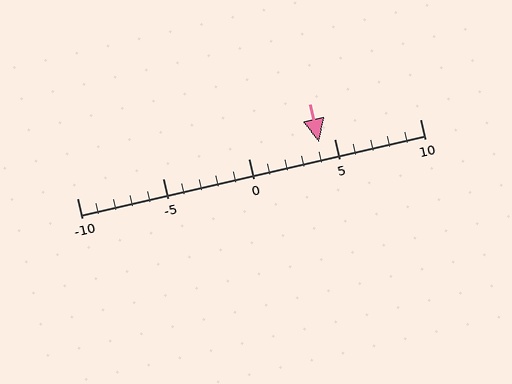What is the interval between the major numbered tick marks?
The major tick marks are spaced 5 units apart.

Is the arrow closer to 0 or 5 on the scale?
The arrow is closer to 5.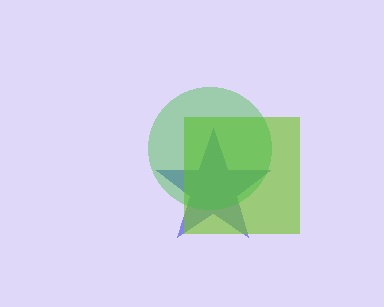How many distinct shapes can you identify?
There are 3 distinct shapes: a blue star, a lime square, a green circle.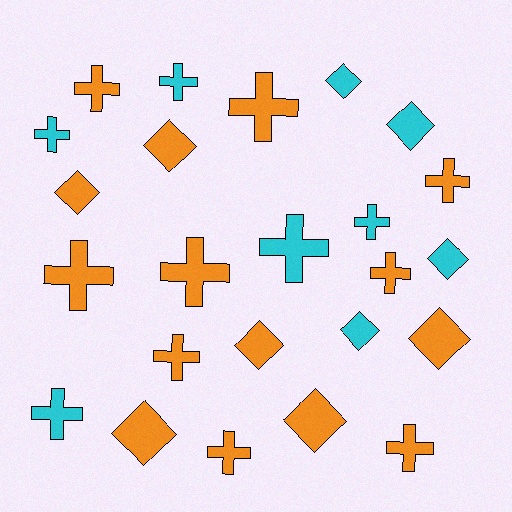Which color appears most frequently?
Orange, with 15 objects.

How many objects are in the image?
There are 24 objects.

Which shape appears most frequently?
Cross, with 14 objects.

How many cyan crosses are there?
There are 5 cyan crosses.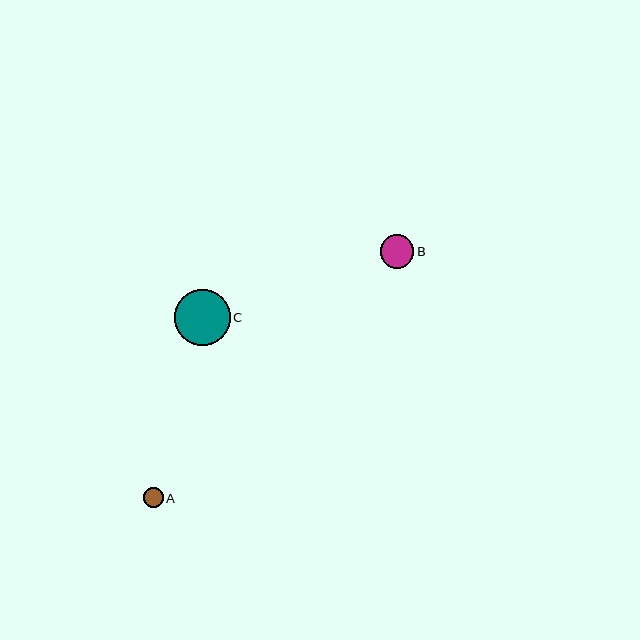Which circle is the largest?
Circle C is the largest with a size of approximately 56 pixels.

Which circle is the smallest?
Circle A is the smallest with a size of approximately 20 pixels.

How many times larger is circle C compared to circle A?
Circle C is approximately 2.8 times the size of circle A.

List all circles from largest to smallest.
From largest to smallest: C, B, A.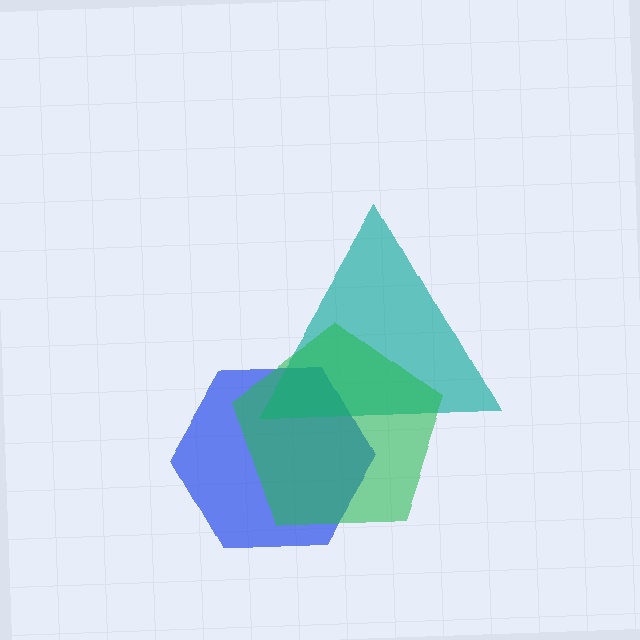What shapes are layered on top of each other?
The layered shapes are: a blue hexagon, a teal triangle, a green pentagon.